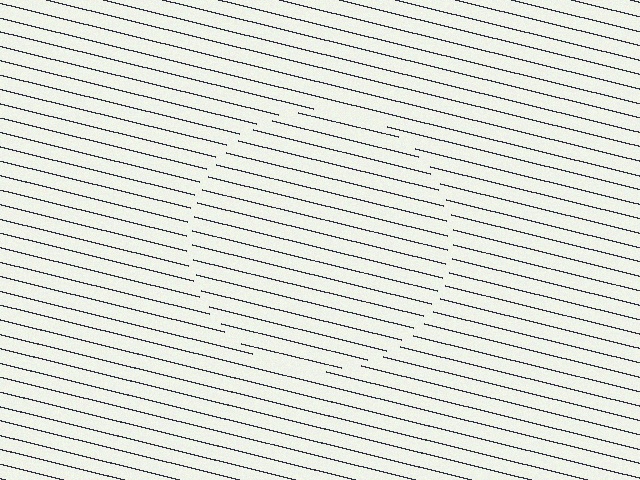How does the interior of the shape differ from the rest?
The interior of the shape contains the same grating, shifted by half a period — the contour is defined by the phase discontinuity where line-ends from the inner and outer gratings abut.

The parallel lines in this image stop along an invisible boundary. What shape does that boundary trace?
An illusory circle. The interior of the shape contains the same grating, shifted by half a period — the contour is defined by the phase discontinuity where line-ends from the inner and outer gratings abut.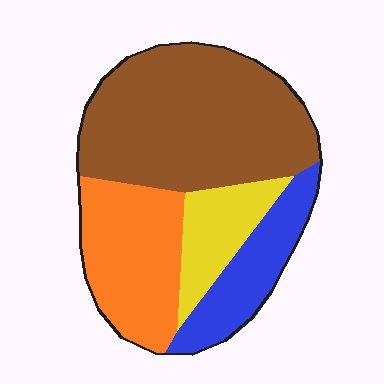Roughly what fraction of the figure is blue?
Blue takes up less than a sixth of the figure.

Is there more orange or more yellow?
Orange.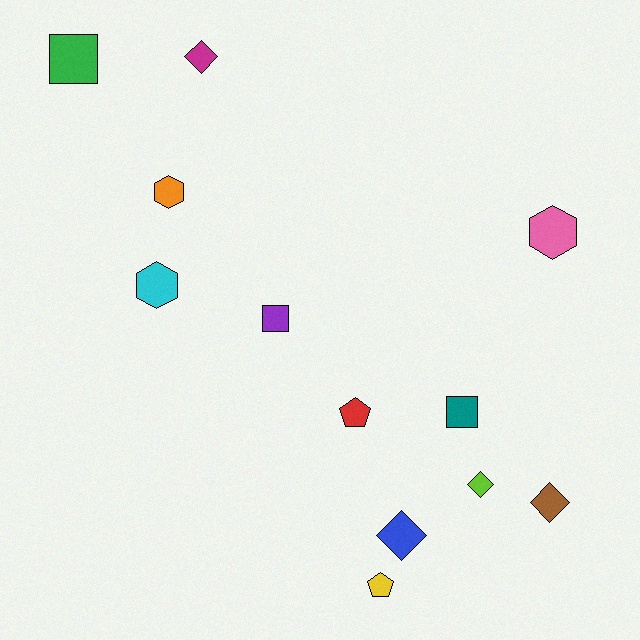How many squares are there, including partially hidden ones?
There are 3 squares.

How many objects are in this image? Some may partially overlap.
There are 12 objects.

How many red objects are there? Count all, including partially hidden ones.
There is 1 red object.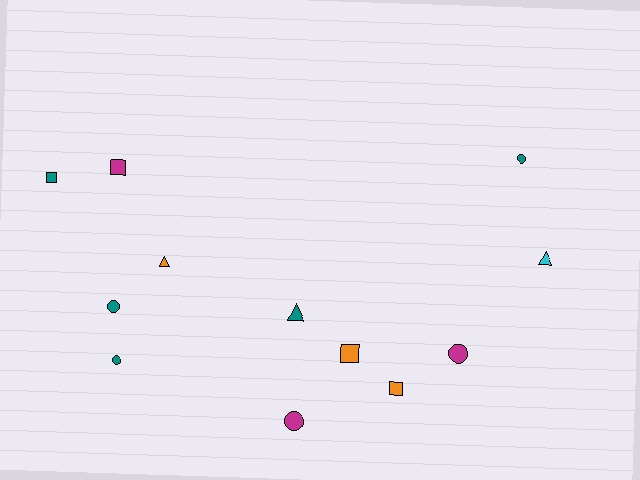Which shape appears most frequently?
Circle, with 5 objects.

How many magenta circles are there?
There are 2 magenta circles.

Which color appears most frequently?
Teal, with 5 objects.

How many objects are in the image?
There are 12 objects.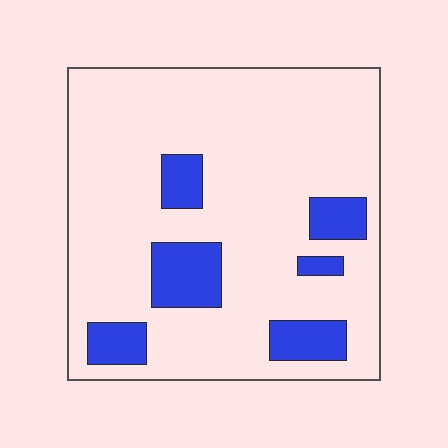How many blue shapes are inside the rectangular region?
6.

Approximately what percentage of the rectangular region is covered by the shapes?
Approximately 15%.